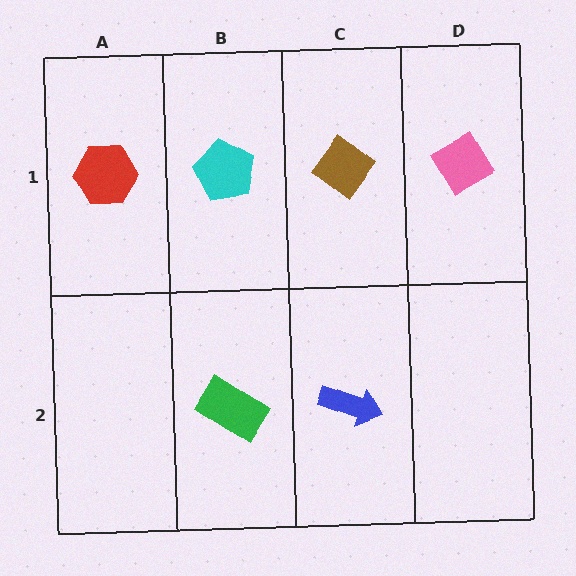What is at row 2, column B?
A green rectangle.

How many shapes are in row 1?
4 shapes.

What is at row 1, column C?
A brown diamond.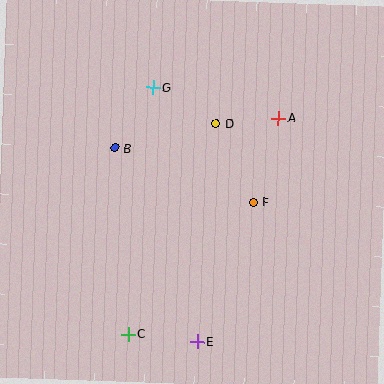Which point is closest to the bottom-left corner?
Point C is closest to the bottom-left corner.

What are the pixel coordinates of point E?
Point E is at (197, 341).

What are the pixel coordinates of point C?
Point C is at (128, 334).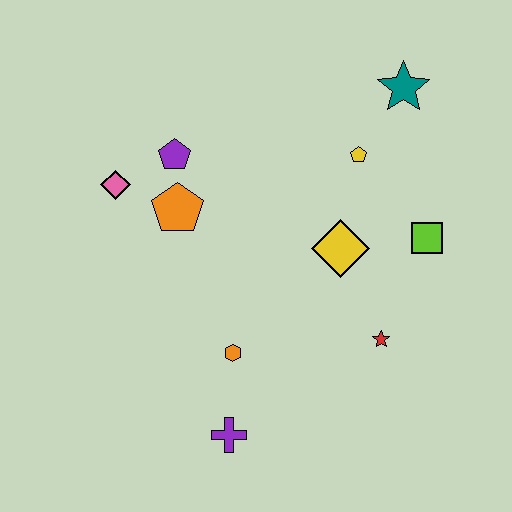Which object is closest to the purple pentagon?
The orange pentagon is closest to the purple pentagon.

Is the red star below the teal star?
Yes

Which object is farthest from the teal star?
The purple cross is farthest from the teal star.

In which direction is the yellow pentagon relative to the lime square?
The yellow pentagon is above the lime square.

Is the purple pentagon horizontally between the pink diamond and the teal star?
Yes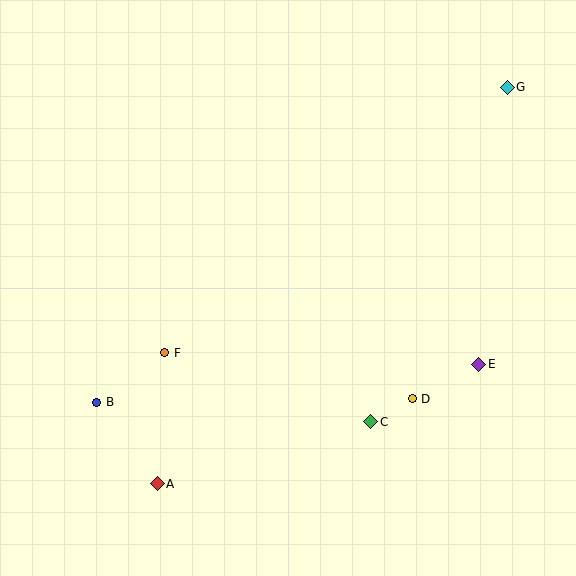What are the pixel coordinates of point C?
Point C is at (371, 422).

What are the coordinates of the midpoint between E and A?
The midpoint between E and A is at (318, 424).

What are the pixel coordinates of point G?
Point G is at (507, 87).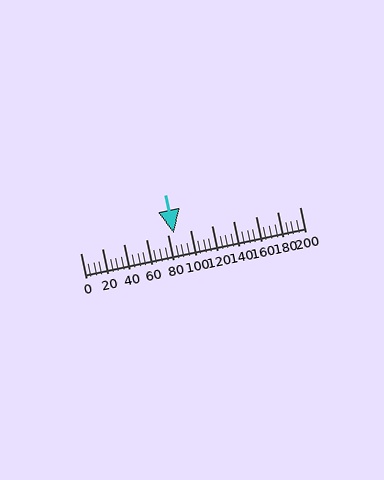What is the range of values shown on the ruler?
The ruler shows values from 0 to 200.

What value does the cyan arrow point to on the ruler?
The cyan arrow points to approximately 85.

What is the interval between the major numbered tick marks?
The major tick marks are spaced 20 units apart.